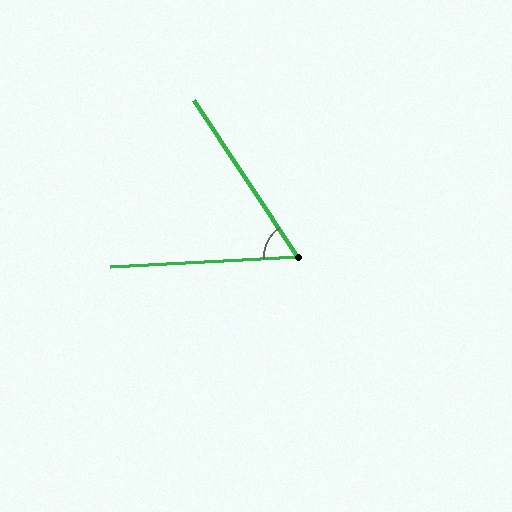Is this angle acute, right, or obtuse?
It is acute.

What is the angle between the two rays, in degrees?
Approximately 59 degrees.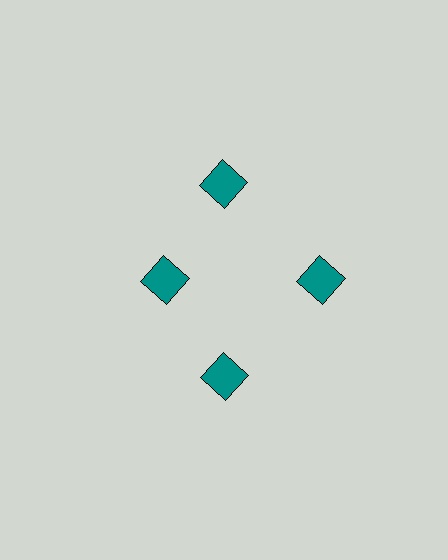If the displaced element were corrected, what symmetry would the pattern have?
It would have 4-fold rotational symmetry — the pattern would map onto itself every 90 degrees.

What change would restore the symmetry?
The symmetry would be restored by moving it outward, back onto the ring so that all 4 squares sit at equal angles and equal distance from the center.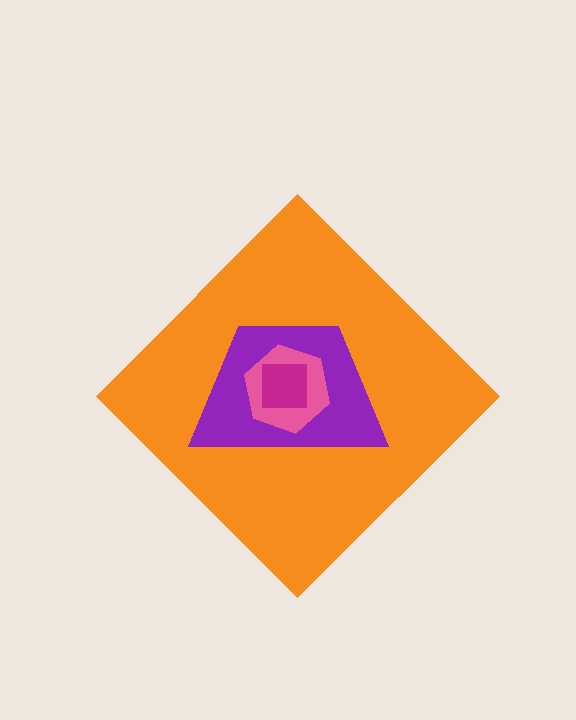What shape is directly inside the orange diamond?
The purple trapezoid.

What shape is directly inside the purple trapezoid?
The pink hexagon.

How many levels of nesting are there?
4.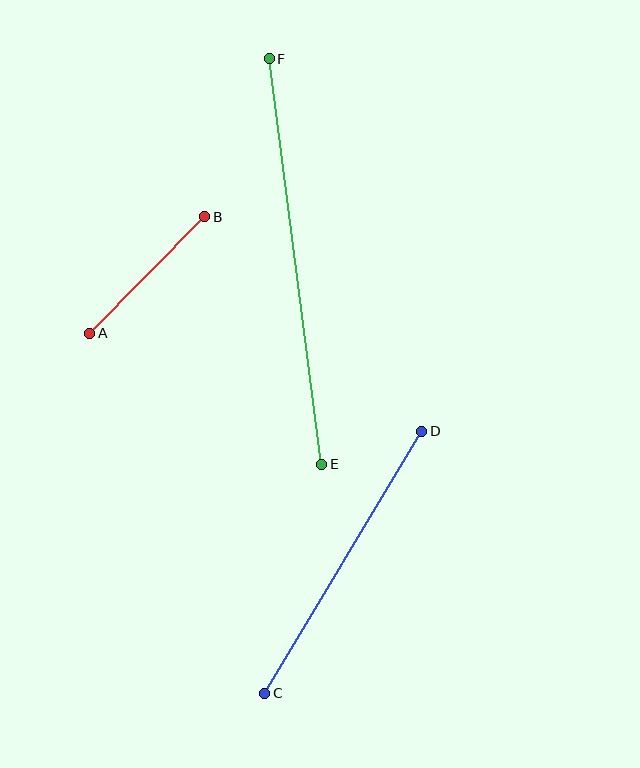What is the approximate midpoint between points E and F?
The midpoint is at approximately (296, 262) pixels.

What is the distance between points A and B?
The distance is approximately 163 pixels.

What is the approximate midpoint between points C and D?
The midpoint is at approximately (343, 562) pixels.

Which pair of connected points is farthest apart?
Points E and F are farthest apart.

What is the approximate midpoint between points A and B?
The midpoint is at approximately (147, 275) pixels.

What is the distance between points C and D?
The distance is approximately 305 pixels.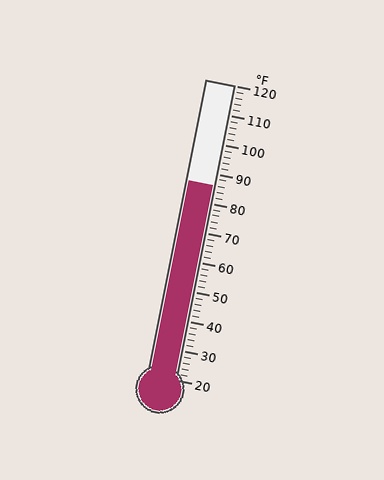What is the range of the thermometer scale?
The thermometer scale ranges from 20°F to 120°F.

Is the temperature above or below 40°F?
The temperature is above 40°F.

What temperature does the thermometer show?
The thermometer shows approximately 86°F.